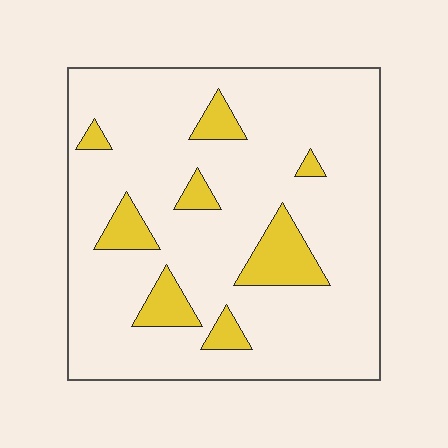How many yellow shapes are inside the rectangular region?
8.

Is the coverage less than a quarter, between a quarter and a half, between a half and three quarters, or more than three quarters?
Less than a quarter.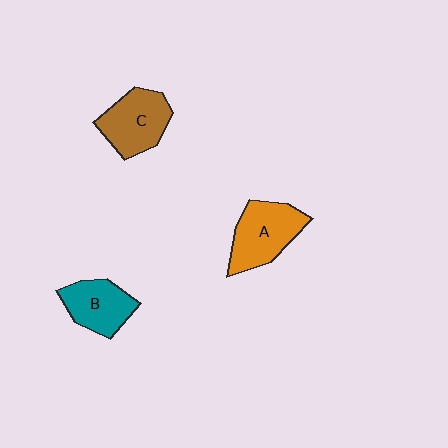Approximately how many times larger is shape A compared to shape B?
Approximately 1.2 times.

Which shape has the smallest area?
Shape B (teal).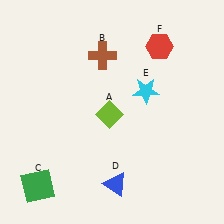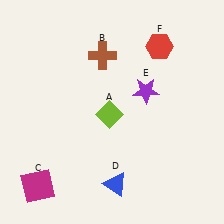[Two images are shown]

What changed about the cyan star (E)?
In Image 1, E is cyan. In Image 2, it changed to purple.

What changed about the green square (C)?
In Image 1, C is green. In Image 2, it changed to magenta.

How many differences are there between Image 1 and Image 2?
There are 2 differences between the two images.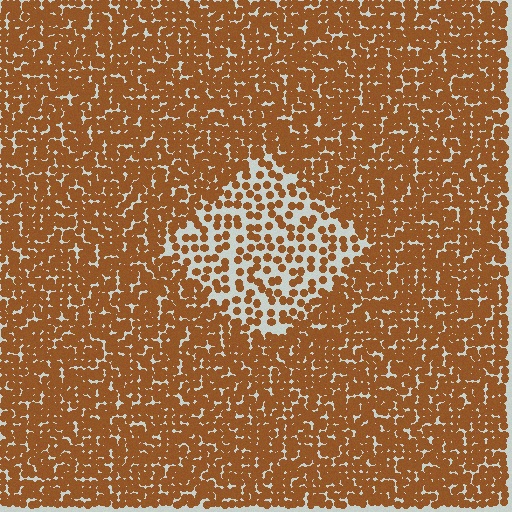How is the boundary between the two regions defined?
The boundary is defined by a change in element density (approximately 2.3x ratio). All elements are the same color, size, and shape.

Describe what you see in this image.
The image contains small brown elements arranged at two different densities. A diamond-shaped region is visible where the elements are less densely packed than the surrounding area.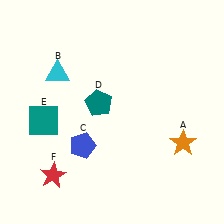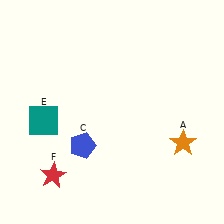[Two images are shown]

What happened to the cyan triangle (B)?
The cyan triangle (B) was removed in Image 2. It was in the top-left area of Image 1.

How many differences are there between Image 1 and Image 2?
There are 2 differences between the two images.